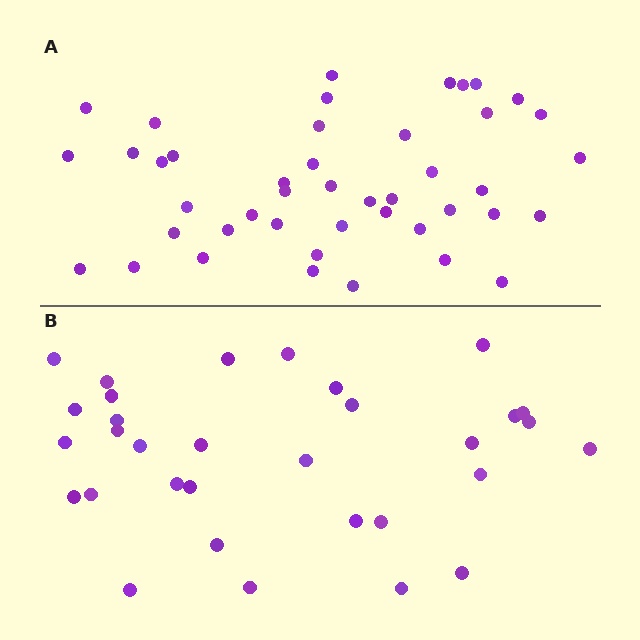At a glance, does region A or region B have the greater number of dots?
Region A (the top region) has more dots.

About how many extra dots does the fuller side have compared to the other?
Region A has roughly 12 or so more dots than region B.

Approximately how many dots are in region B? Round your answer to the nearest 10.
About 30 dots. (The exact count is 32, which rounds to 30.)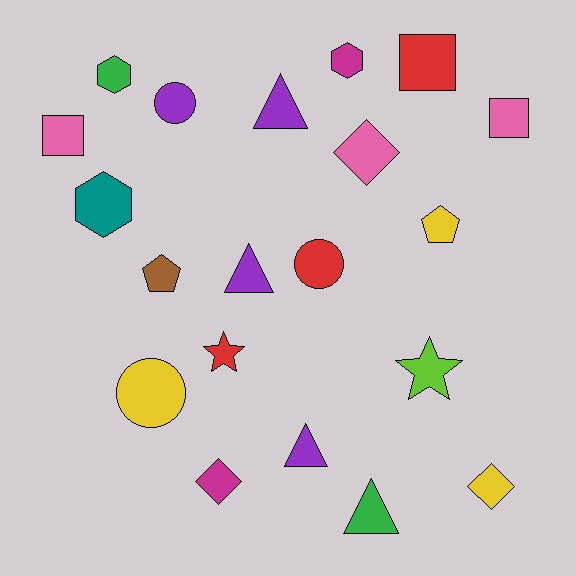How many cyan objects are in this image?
There are no cyan objects.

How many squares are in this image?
There are 3 squares.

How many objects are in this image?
There are 20 objects.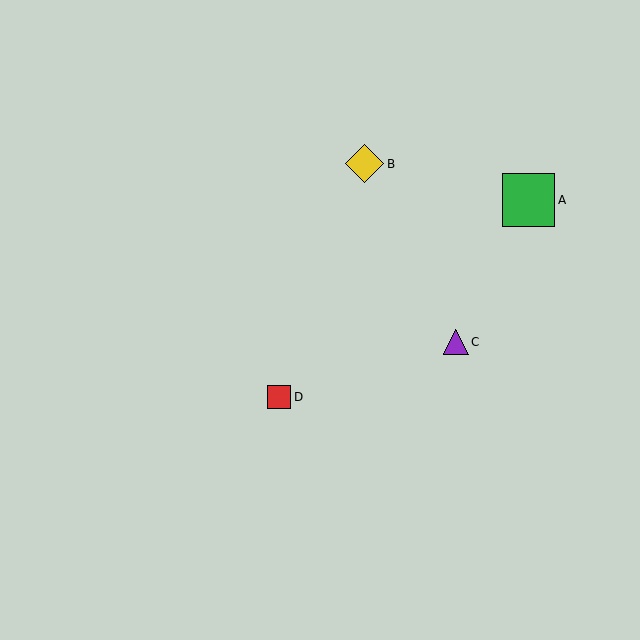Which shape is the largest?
The green square (labeled A) is the largest.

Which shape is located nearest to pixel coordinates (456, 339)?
The purple triangle (labeled C) at (456, 342) is nearest to that location.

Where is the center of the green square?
The center of the green square is at (529, 200).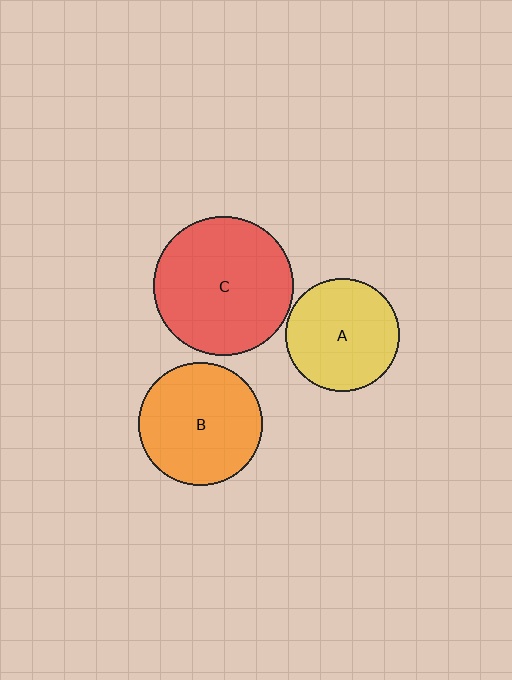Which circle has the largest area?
Circle C (red).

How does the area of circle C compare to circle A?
Approximately 1.5 times.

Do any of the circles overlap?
No, none of the circles overlap.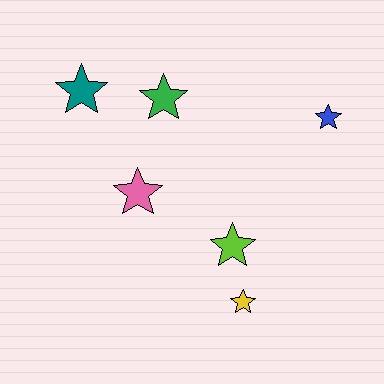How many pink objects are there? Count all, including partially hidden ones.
There is 1 pink object.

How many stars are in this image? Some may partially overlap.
There are 6 stars.